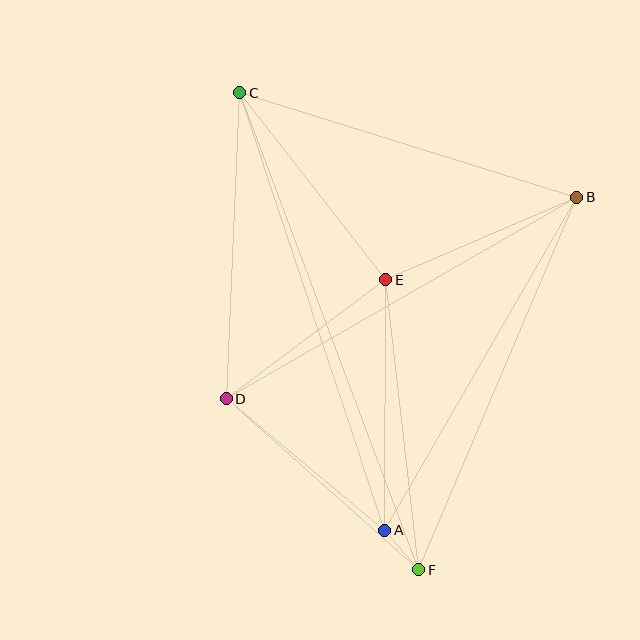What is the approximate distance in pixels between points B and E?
The distance between B and E is approximately 208 pixels.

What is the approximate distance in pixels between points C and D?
The distance between C and D is approximately 306 pixels.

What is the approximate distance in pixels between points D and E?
The distance between D and E is approximately 199 pixels.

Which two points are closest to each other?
Points A and F are closest to each other.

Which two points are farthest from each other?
Points C and F are farthest from each other.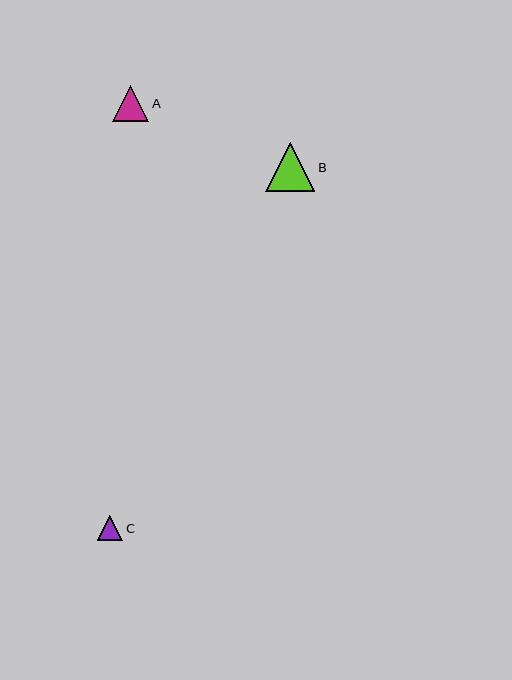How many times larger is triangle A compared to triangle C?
Triangle A is approximately 1.4 times the size of triangle C.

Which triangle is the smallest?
Triangle C is the smallest with a size of approximately 25 pixels.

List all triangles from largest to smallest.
From largest to smallest: B, A, C.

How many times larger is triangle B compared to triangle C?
Triangle B is approximately 1.9 times the size of triangle C.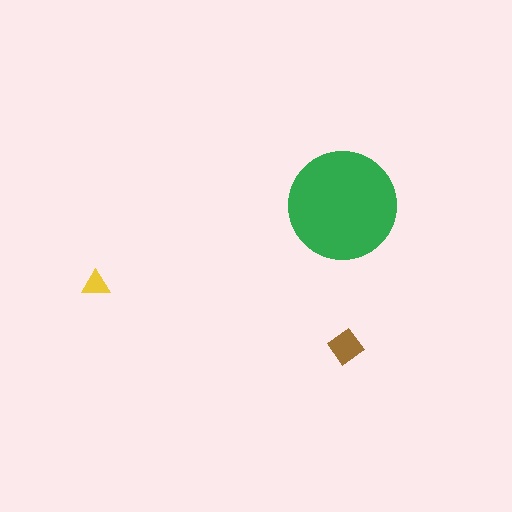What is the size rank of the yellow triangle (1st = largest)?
3rd.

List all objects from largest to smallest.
The green circle, the brown diamond, the yellow triangle.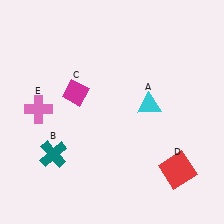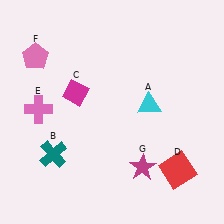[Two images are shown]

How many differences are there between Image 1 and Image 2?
There are 2 differences between the two images.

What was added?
A pink pentagon (F), a magenta star (G) were added in Image 2.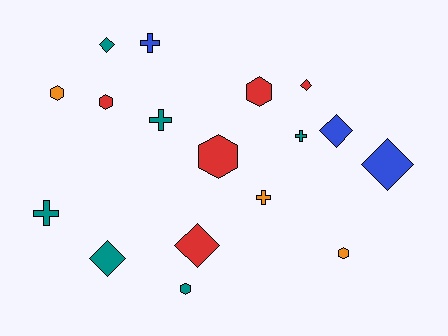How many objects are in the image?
There are 17 objects.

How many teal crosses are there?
There are 3 teal crosses.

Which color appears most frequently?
Teal, with 6 objects.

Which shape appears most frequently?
Diamond, with 6 objects.